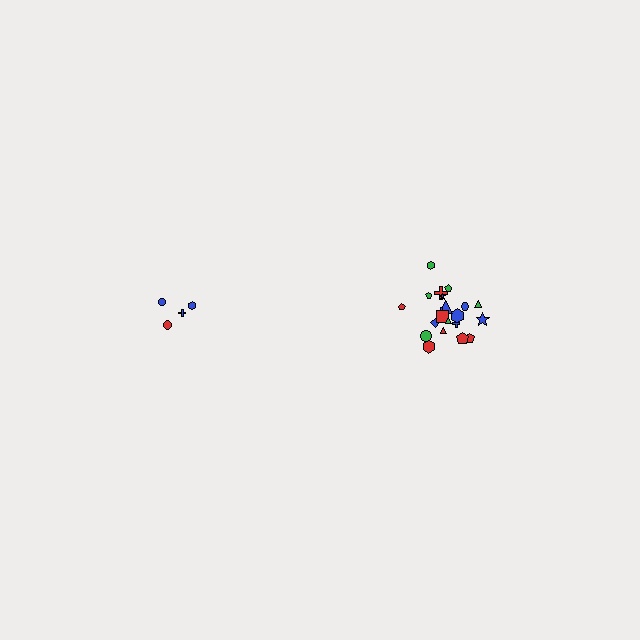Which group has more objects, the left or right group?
The right group.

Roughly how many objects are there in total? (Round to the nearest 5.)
Roughly 25 objects in total.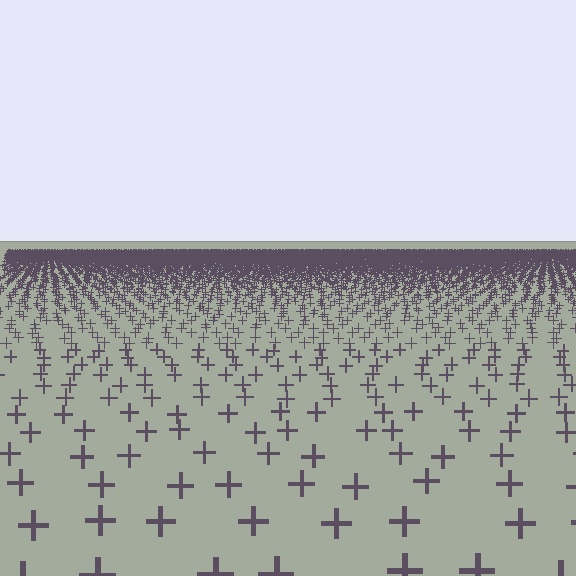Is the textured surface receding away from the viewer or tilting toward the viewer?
The surface is receding away from the viewer. Texture elements get smaller and denser toward the top.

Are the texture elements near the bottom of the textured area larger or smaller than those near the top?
Larger. Near the bottom, elements are closer to the viewer and appear at a bigger on-screen size.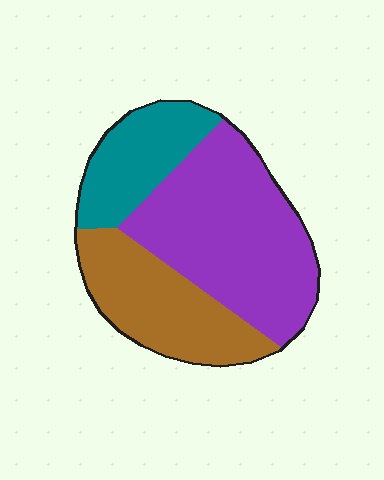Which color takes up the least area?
Teal, at roughly 20%.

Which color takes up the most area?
Purple, at roughly 50%.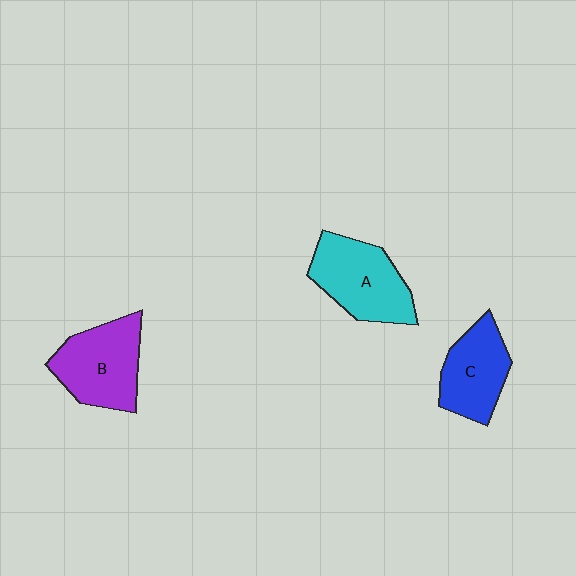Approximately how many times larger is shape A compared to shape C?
Approximately 1.2 times.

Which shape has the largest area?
Shape A (cyan).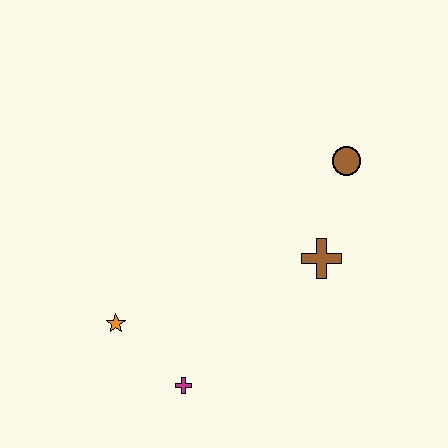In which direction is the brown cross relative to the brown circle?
The brown cross is below the brown circle.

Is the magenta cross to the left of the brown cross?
Yes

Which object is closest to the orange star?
The magenta cross is closest to the orange star.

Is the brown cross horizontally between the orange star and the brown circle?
Yes